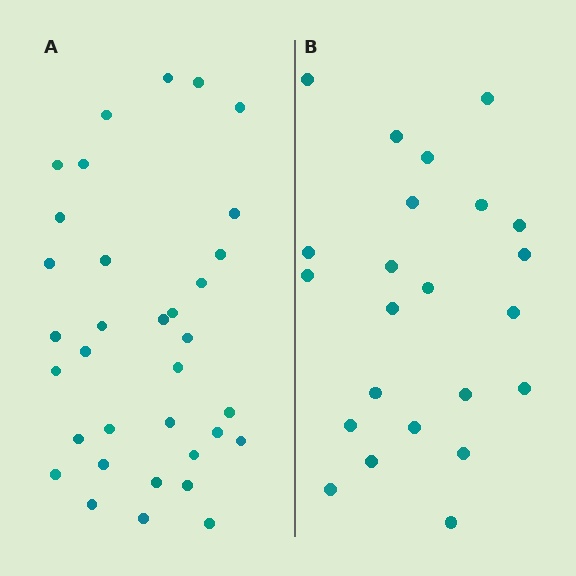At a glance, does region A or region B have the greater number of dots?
Region A (the left region) has more dots.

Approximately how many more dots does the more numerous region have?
Region A has roughly 12 or so more dots than region B.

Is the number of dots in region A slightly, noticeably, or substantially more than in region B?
Region A has substantially more. The ratio is roughly 1.5 to 1.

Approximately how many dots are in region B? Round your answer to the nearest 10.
About 20 dots. (The exact count is 23, which rounds to 20.)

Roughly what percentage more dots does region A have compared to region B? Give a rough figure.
About 50% more.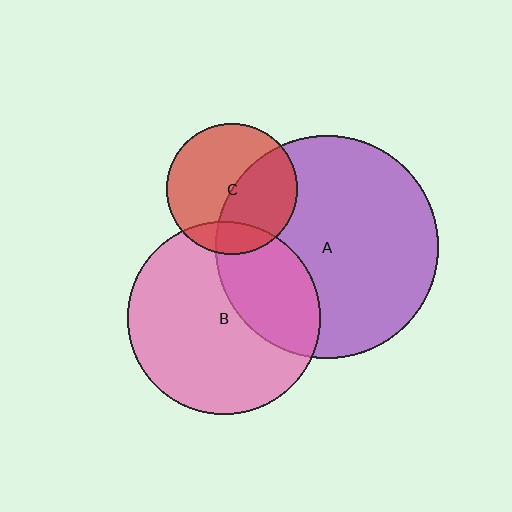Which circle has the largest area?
Circle A (purple).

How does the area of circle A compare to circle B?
Approximately 1.3 times.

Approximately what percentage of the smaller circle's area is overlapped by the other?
Approximately 30%.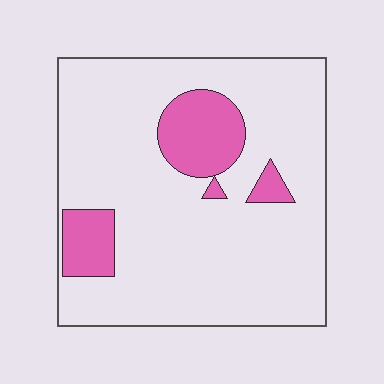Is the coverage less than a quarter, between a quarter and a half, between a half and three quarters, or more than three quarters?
Less than a quarter.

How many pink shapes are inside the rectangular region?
4.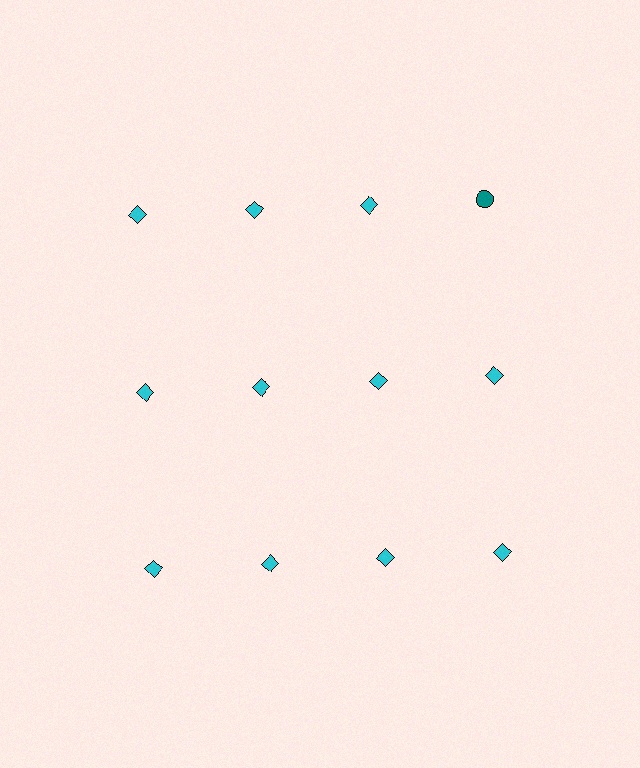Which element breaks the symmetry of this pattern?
The teal circle in the top row, second from right column breaks the symmetry. All other shapes are cyan diamonds.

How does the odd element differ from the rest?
It differs in both color (teal instead of cyan) and shape (circle instead of diamond).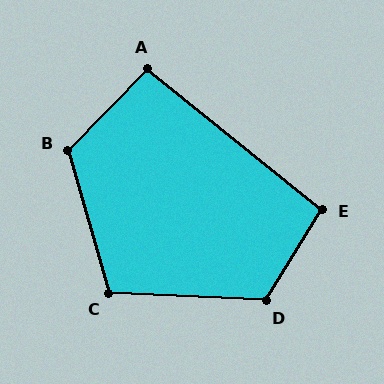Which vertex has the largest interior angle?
B, at approximately 120 degrees.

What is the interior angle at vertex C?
Approximately 109 degrees (obtuse).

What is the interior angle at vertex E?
Approximately 97 degrees (obtuse).